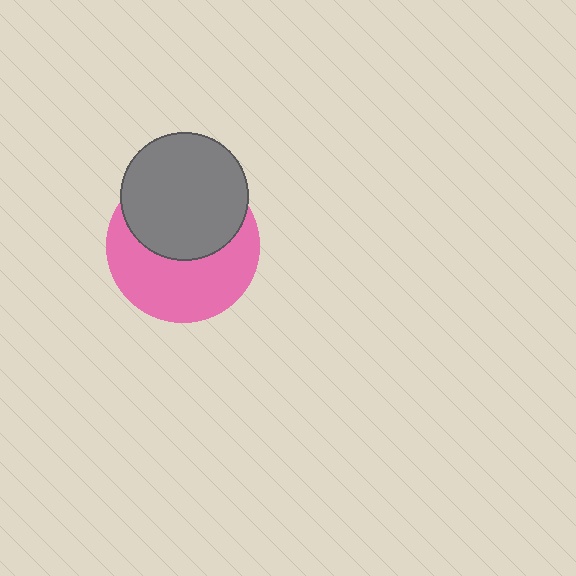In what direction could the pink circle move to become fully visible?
The pink circle could move down. That would shift it out from behind the gray circle entirely.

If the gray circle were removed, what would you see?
You would see the complete pink circle.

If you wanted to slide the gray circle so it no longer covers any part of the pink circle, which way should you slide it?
Slide it up — that is the most direct way to separate the two shapes.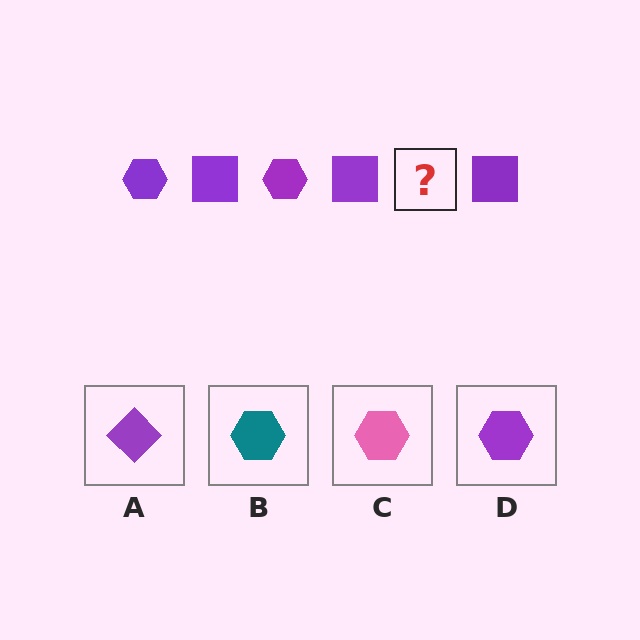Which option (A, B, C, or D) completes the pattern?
D.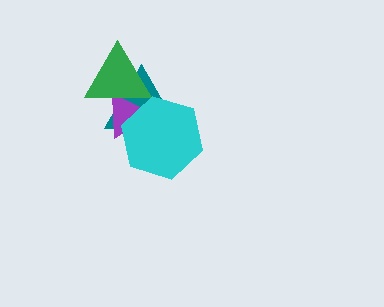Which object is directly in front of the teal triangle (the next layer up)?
The purple triangle is directly in front of the teal triangle.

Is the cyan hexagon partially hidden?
No, no other shape covers it.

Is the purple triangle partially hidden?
Yes, it is partially covered by another shape.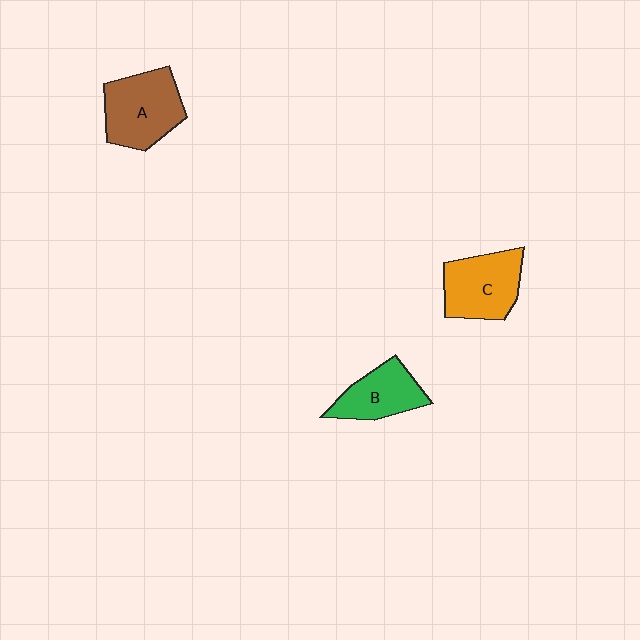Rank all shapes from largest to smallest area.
From largest to smallest: A (brown), C (orange), B (green).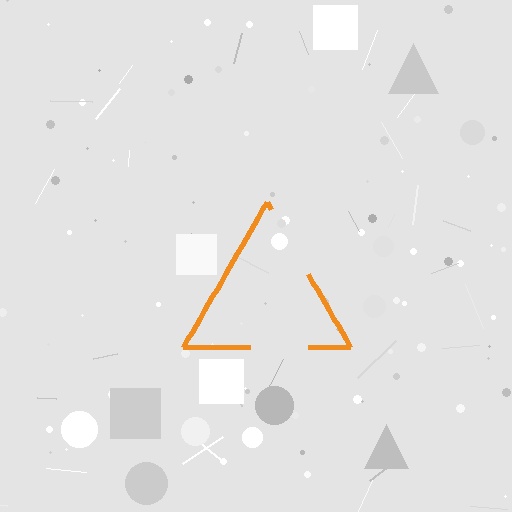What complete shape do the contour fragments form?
The contour fragments form a triangle.